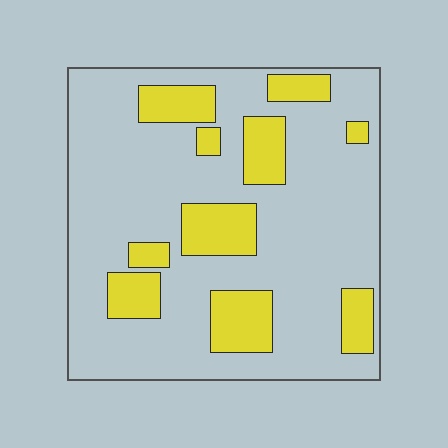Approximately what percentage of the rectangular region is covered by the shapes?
Approximately 25%.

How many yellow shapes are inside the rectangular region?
10.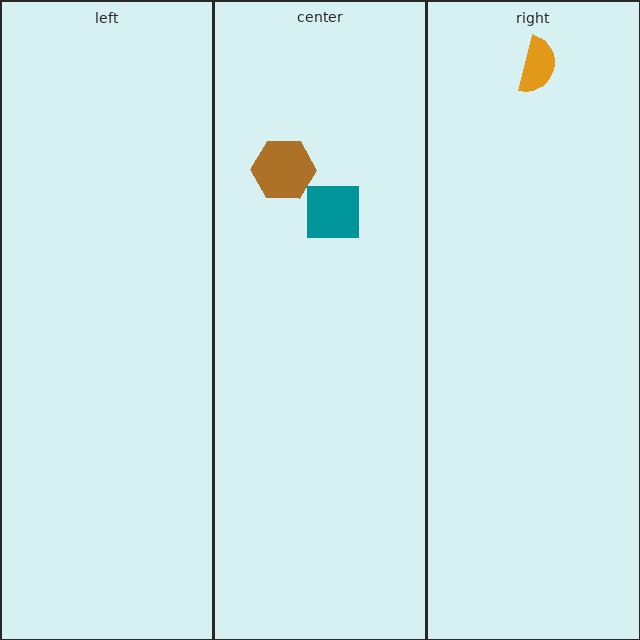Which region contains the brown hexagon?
The center region.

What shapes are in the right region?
The orange semicircle.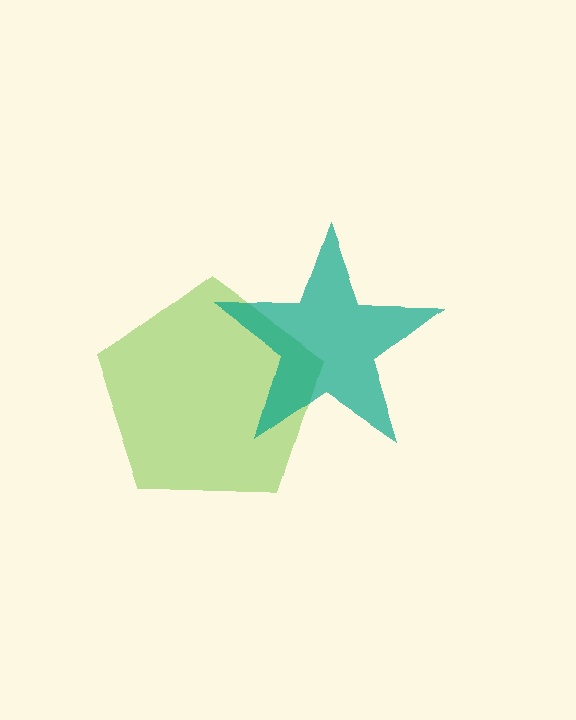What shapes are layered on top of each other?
The layered shapes are: a lime pentagon, a teal star.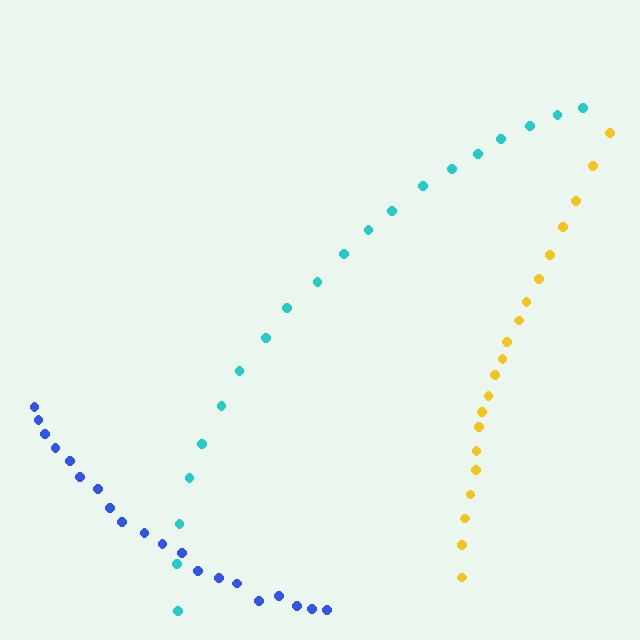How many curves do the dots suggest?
There are 3 distinct paths.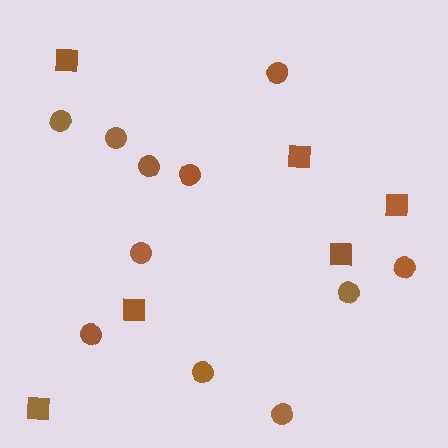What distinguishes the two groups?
There are 2 groups: one group of squares (6) and one group of circles (11).